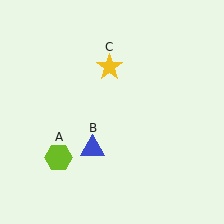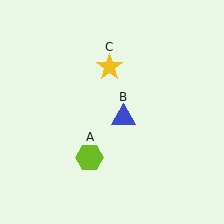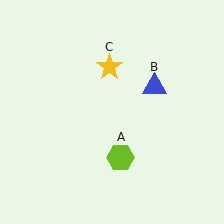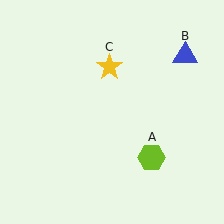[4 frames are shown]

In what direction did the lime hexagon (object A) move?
The lime hexagon (object A) moved right.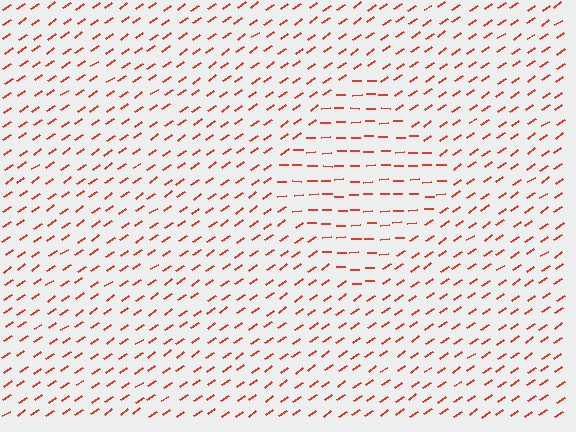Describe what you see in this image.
The image is filled with small red line segments. A diamond region in the image has lines oriented differently from the surrounding lines, creating a visible texture boundary.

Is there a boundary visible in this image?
Yes, there is a texture boundary formed by a change in line orientation.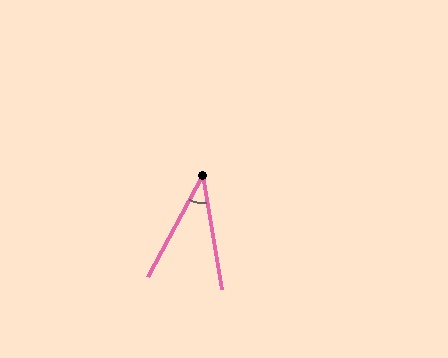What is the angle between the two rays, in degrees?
Approximately 38 degrees.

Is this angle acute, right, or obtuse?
It is acute.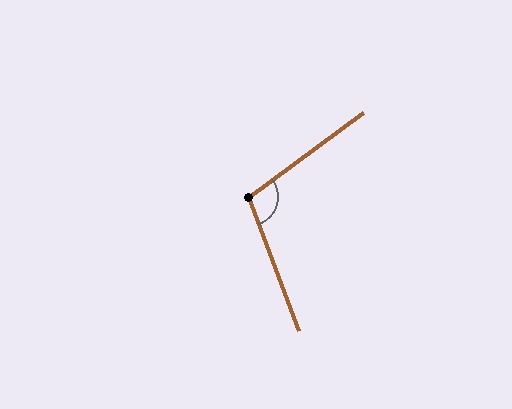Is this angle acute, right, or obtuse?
It is obtuse.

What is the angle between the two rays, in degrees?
Approximately 106 degrees.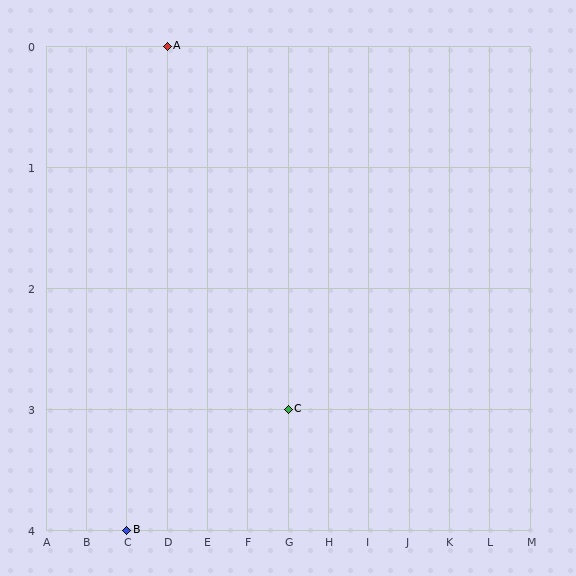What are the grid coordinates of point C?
Point C is at grid coordinates (G, 3).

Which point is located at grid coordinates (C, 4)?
Point B is at (C, 4).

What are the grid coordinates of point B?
Point B is at grid coordinates (C, 4).